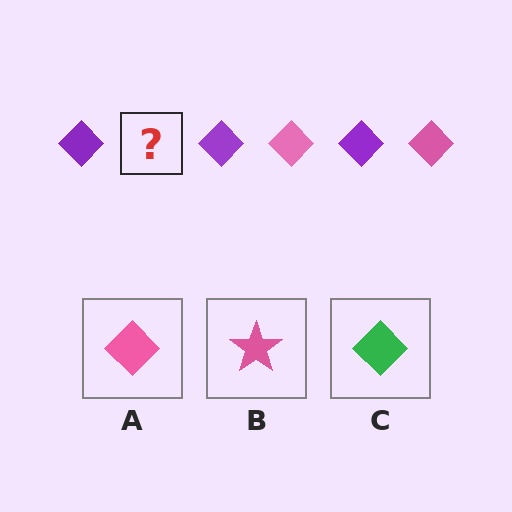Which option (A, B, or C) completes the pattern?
A.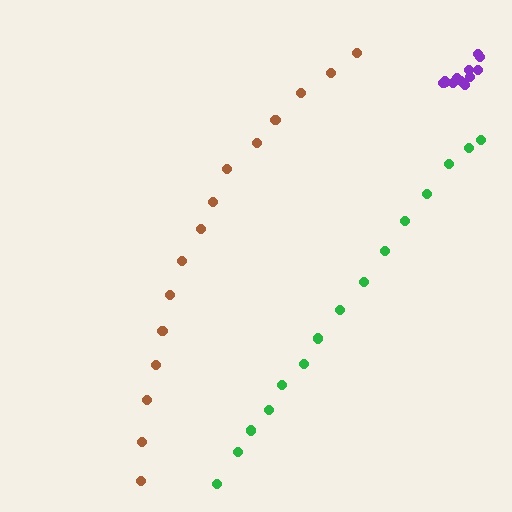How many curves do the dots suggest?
There are 3 distinct paths.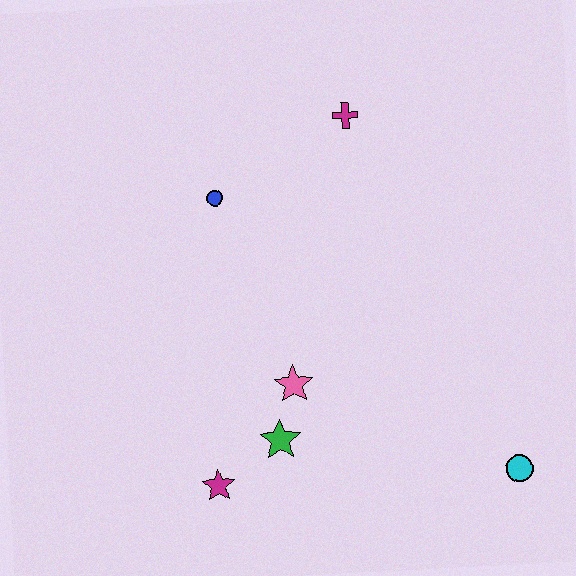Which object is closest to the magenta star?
The green star is closest to the magenta star.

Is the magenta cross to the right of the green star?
Yes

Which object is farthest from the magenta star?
The magenta cross is farthest from the magenta star.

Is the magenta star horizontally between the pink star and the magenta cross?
No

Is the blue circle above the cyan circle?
Yes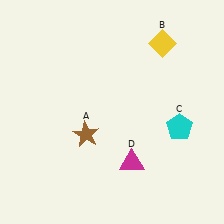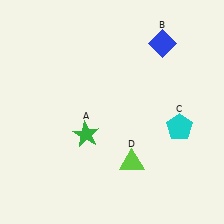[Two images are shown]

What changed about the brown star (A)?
In Image 1, A is brown. In Image 2, it changed to green.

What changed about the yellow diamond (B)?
In Image 1, B is yellow. In Image 2, it changed to blue.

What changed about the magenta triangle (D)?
In Image 1, D is magenta. In Image 2, it changed to lime.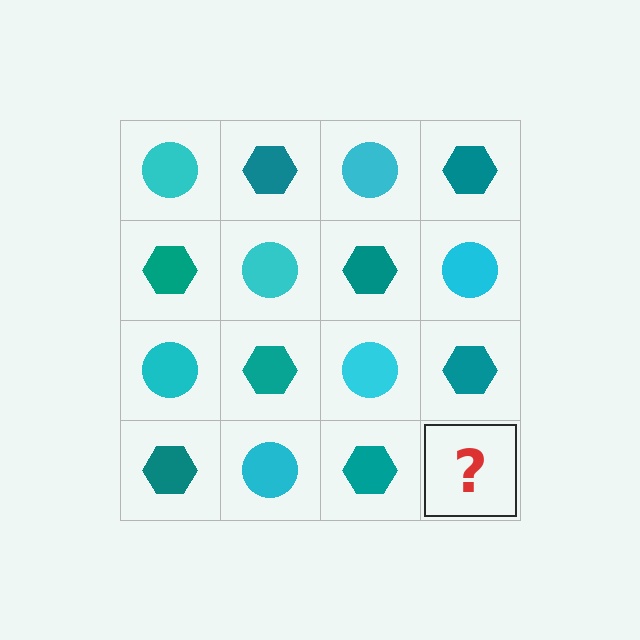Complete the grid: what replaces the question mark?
The question mark should be replaced with a cyan circle.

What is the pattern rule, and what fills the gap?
The rule is that it alternates cyan circle and teal hexagon in a checkerboard pattern. The gap should be filled with a cyan circle.